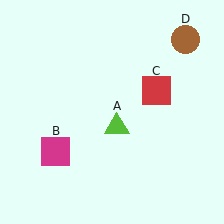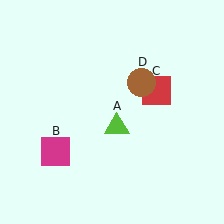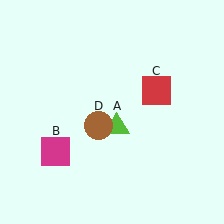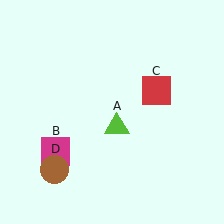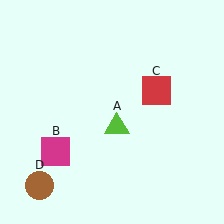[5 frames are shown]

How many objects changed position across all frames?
1 object changed position: brown circle (object D).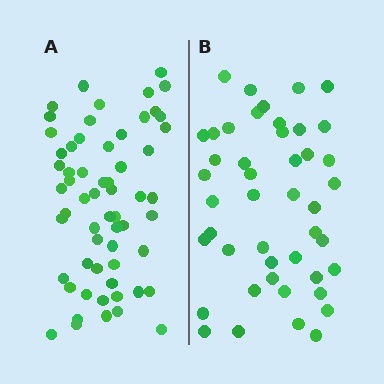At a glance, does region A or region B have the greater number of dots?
Region A (the left region) has more dots.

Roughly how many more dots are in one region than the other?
Region A has approximately 15 more dots than region B.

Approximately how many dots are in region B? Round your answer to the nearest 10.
About 40 dots. (The exact count is 45, which rounds to 40.)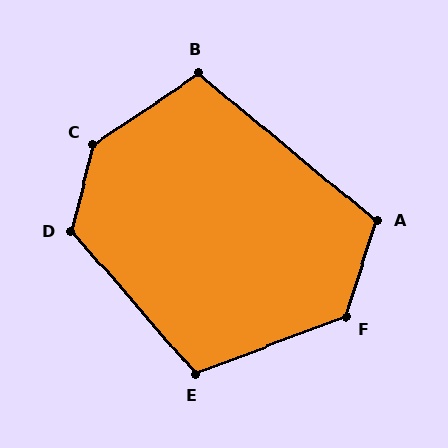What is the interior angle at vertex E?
Approximately 110 degrees (obtuse).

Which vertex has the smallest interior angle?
B, at approximately 106 degrees.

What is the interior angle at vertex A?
Approximately 112 degrees (obtuse).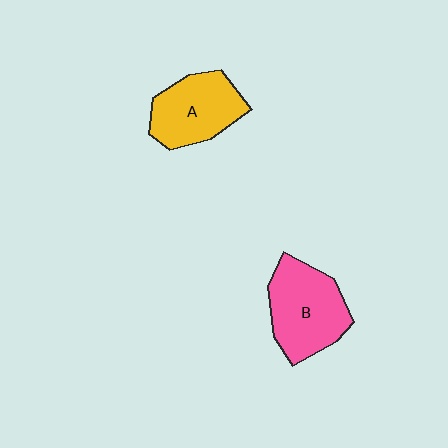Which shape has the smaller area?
Shape A (yellow).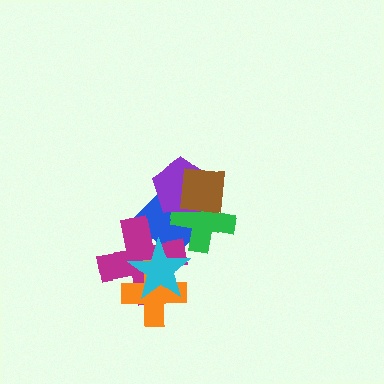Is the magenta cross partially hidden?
Yes, it is partially covered by another shape.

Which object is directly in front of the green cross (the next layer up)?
The purple pentagon is directly in front of the green cross.